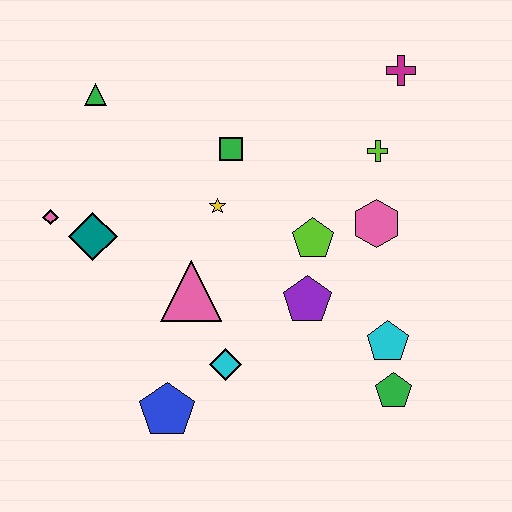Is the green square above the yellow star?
Yes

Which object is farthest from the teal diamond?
The magenta cross is farthest from the teal diamond.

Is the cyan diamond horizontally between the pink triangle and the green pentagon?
Yes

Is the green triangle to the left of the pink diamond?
No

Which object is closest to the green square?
The yellow star is closest to the green square.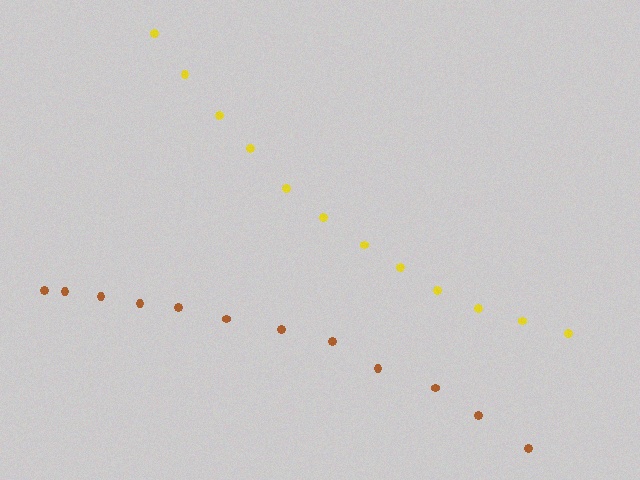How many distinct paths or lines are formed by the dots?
There are 2 distinct paths.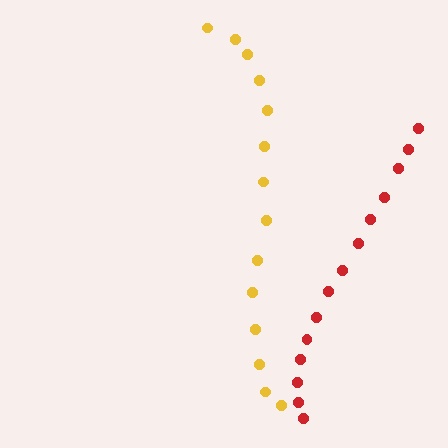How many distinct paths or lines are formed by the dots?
There are 2 distinct paths.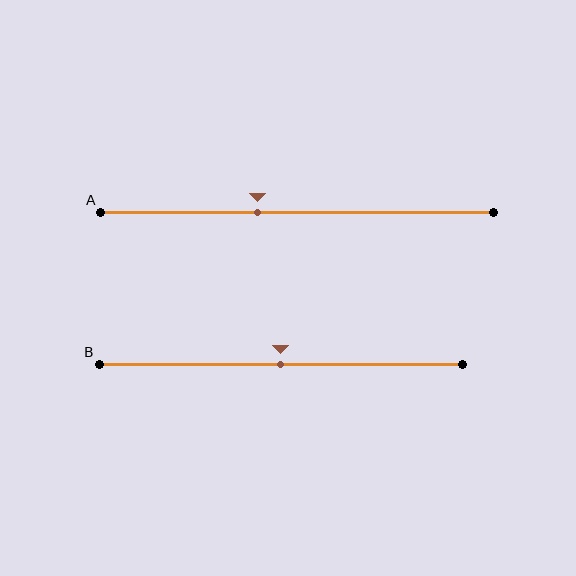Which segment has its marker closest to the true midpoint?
Segment B has its marker closest to the true midpoint.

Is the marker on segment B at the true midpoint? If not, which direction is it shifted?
Yes, the marker on segment B is at the true midpoint.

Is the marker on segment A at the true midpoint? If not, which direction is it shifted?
No, the marker on segment A is shifted to the left by about 10% of the segment length.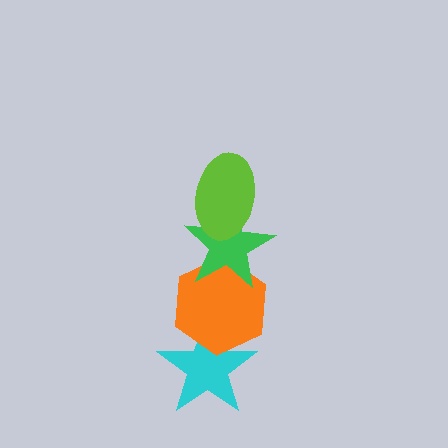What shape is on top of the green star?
The lime ellipse is on top of the green star.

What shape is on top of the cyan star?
The orange hexagon is on top of the cyan star.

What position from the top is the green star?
The green star is 2nd from the top.